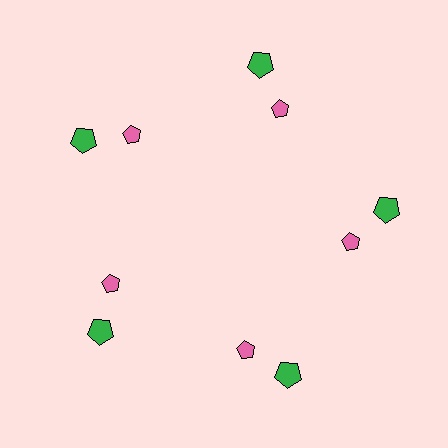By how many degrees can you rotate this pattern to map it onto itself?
The pattern maps onto itself every 72 degrees of rotation.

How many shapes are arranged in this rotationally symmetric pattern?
There are 10 shapes, arranged in 5 groups of 2.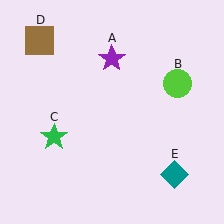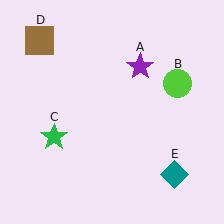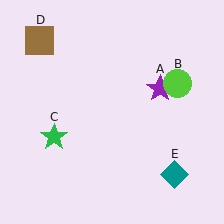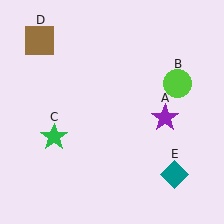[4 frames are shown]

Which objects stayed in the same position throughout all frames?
Lime circle (object B) and green star (object C) and brown square (object D) and teal diamond (object E) remained stationary.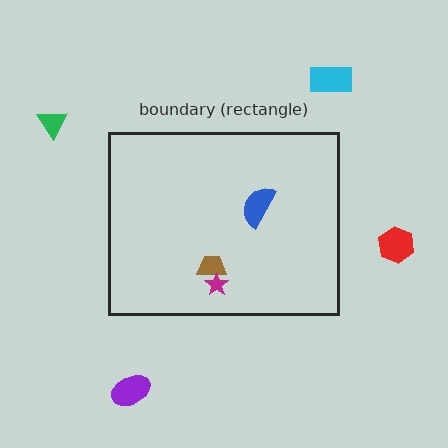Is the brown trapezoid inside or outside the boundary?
Inside.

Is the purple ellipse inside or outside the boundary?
Outside.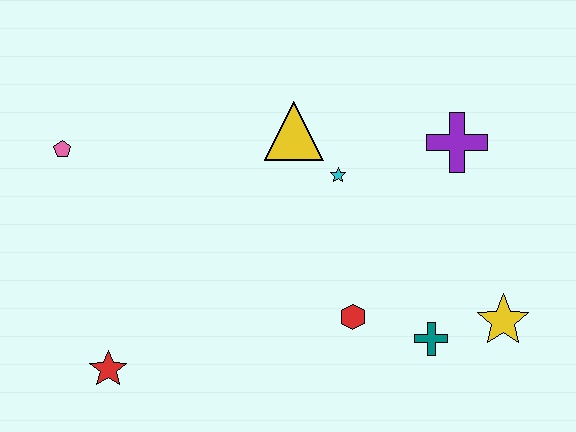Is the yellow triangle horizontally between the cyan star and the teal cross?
No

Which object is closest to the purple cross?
The cyan star is closest to the purple cross.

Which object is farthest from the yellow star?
The pink pentagon is farthest from the yellow star.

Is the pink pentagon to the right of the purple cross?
No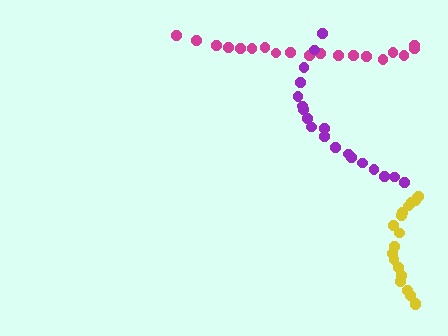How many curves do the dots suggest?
There are 3 distinct paths.